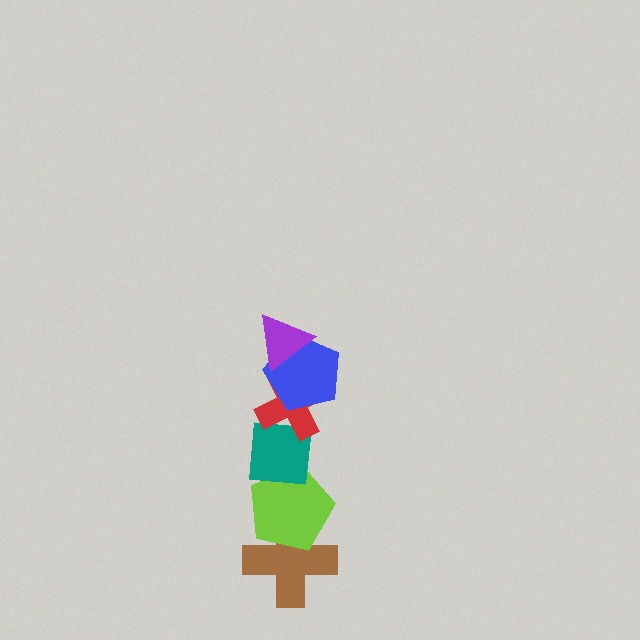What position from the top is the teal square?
The teal square is 4th from the top.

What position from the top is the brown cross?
The brown cross is 6th from the top.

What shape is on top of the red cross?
The blue pentagon is on top of the red cross.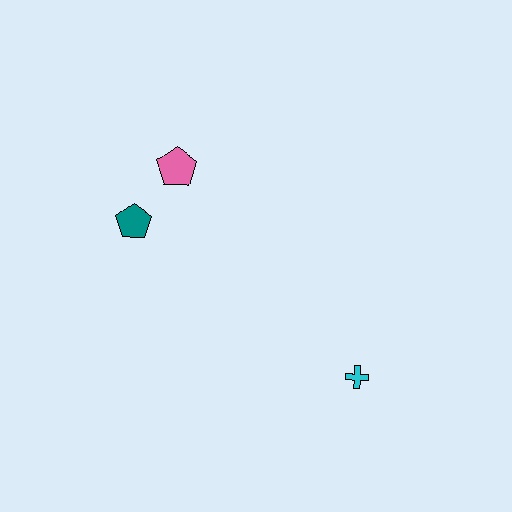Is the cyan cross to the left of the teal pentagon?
No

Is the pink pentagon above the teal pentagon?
Yes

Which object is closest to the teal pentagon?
The pink pentagon is closest to the teal pentagon.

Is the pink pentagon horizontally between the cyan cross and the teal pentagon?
Yes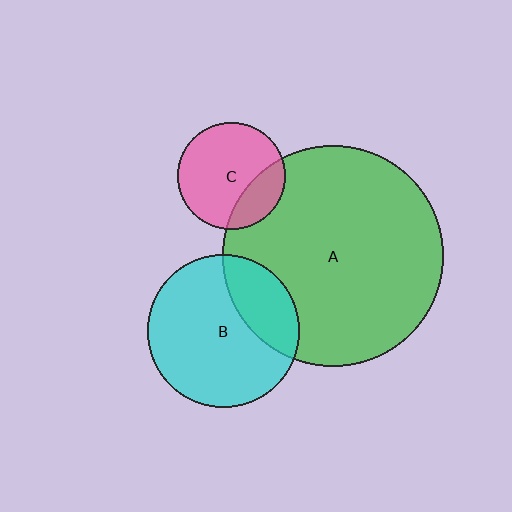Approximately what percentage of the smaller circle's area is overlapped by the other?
Approximately 25%.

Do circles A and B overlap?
Yes.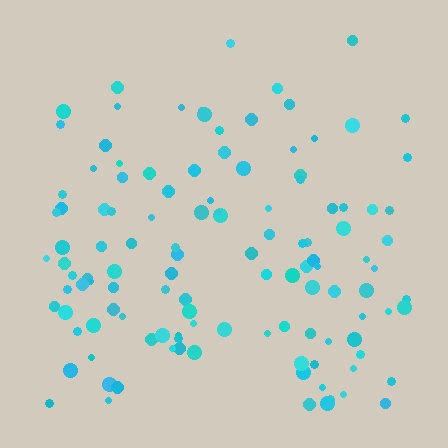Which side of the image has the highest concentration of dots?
The bottom.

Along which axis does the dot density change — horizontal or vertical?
Vertical.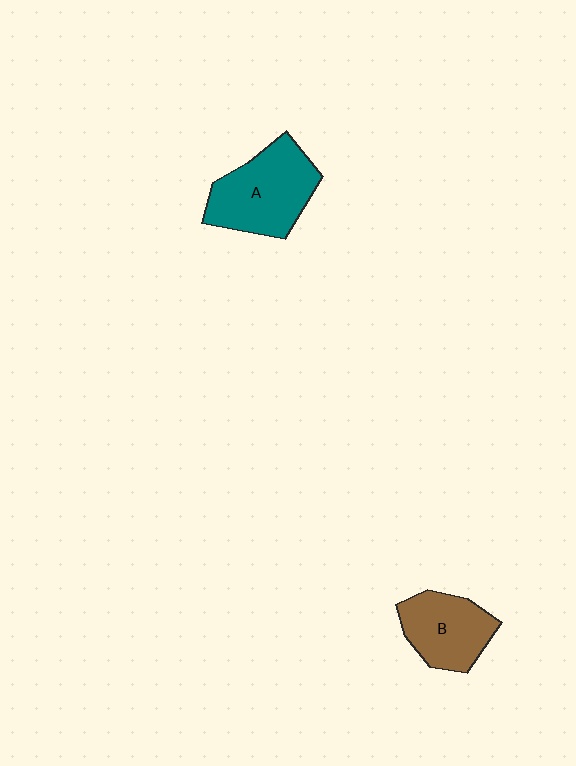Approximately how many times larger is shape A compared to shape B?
Approximately 1.3 times.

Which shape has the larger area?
Shape A (teal).